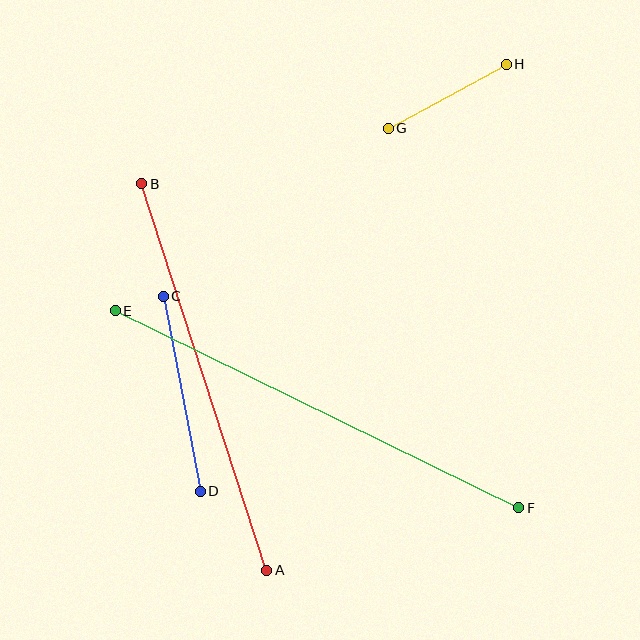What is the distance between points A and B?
The distance is approximately 406 pixels.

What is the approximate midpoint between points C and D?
The midpoint is at approximately (182, 394) pixels.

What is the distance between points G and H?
The distance is approximately 134 pixels.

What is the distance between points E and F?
The distance is approximately 449 pixels.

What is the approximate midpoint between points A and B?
The midpoint is at approximately (204, 377) pixels.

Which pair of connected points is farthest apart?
Points E and F are farthest apart.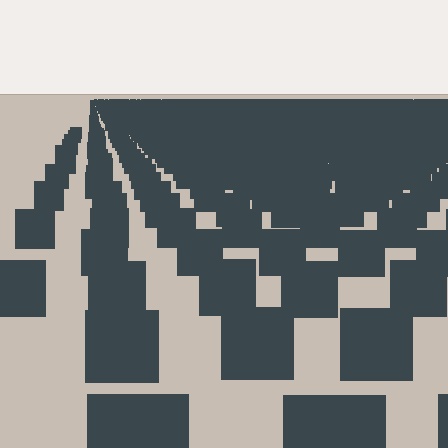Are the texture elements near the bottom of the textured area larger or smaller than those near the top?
Larger. Near the bottom, elements are closer to the viewer and appear at a bigger on-screen size.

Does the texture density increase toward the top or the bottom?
Density increases toward the top.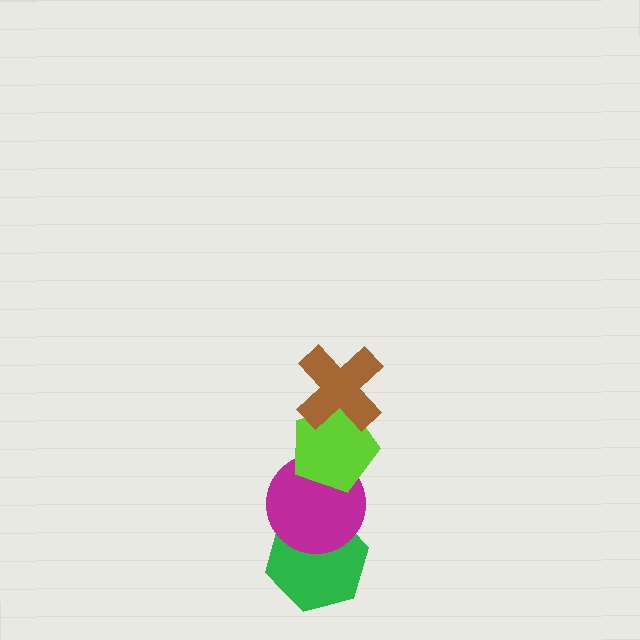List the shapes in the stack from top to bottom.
From top to bottom: the brown cross, the lime pentagon, the magenta circle, the green hexagon.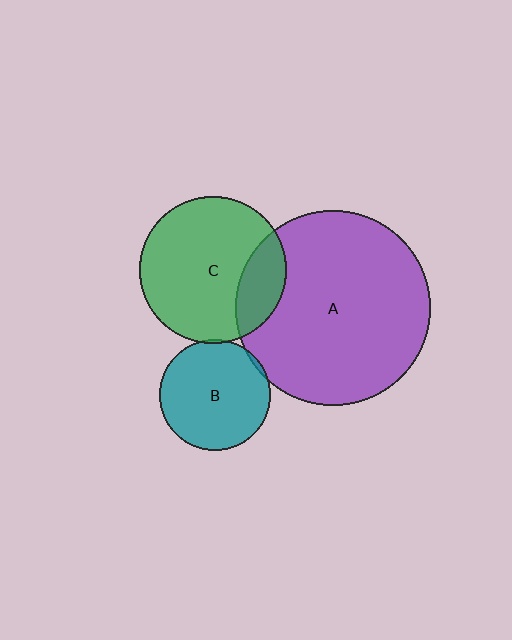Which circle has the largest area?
Circle A (purple).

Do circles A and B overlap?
Yes.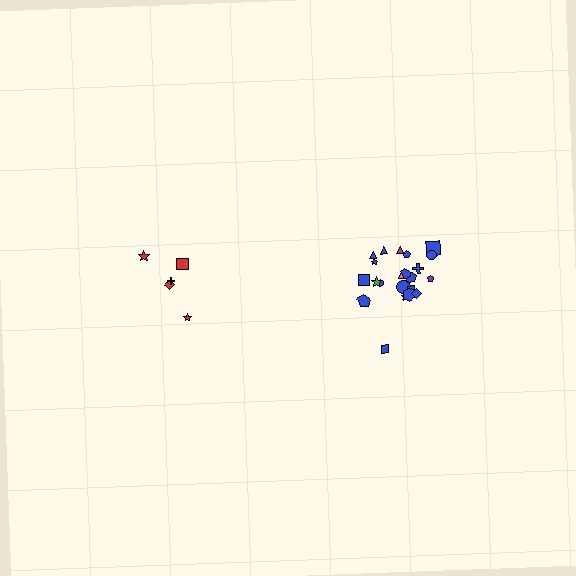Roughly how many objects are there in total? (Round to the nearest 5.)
Roughly 25 objects in total.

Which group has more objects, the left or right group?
The right group.